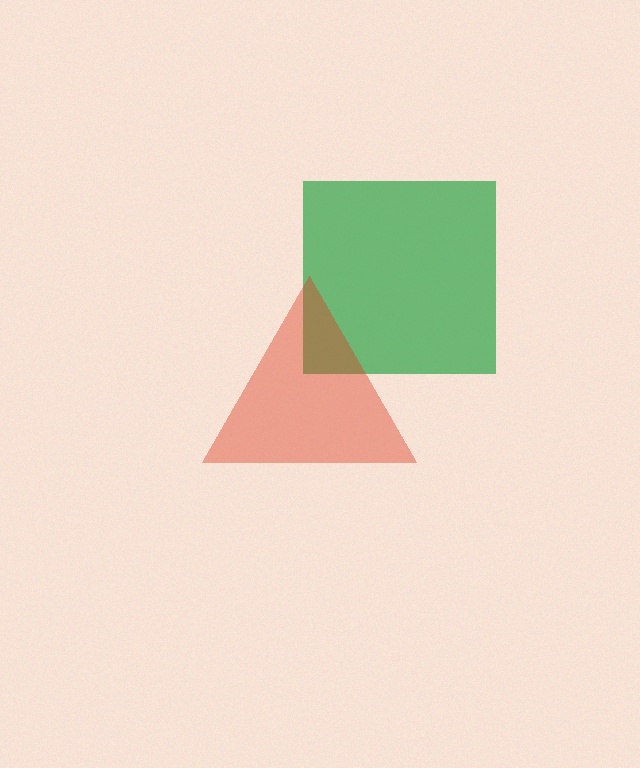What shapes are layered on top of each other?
The layered shapes are: a green square, a red triangle.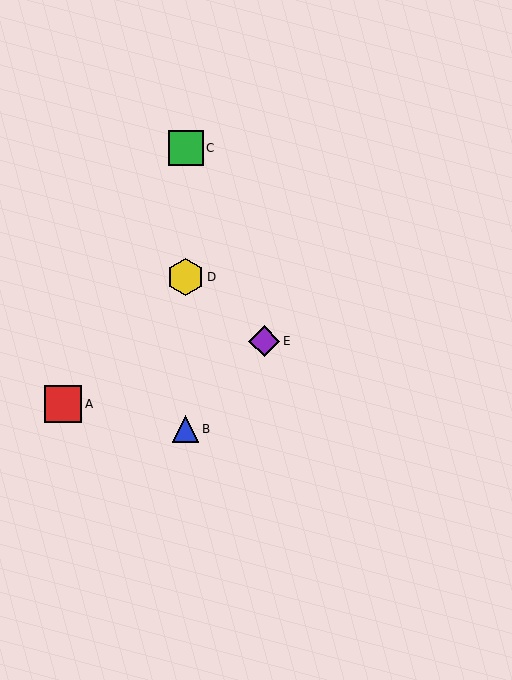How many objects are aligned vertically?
3 objects (B, C, D) are aligned vertically.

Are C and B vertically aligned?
Yes, both are at x≈186.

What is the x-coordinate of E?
Object E is at x≈264.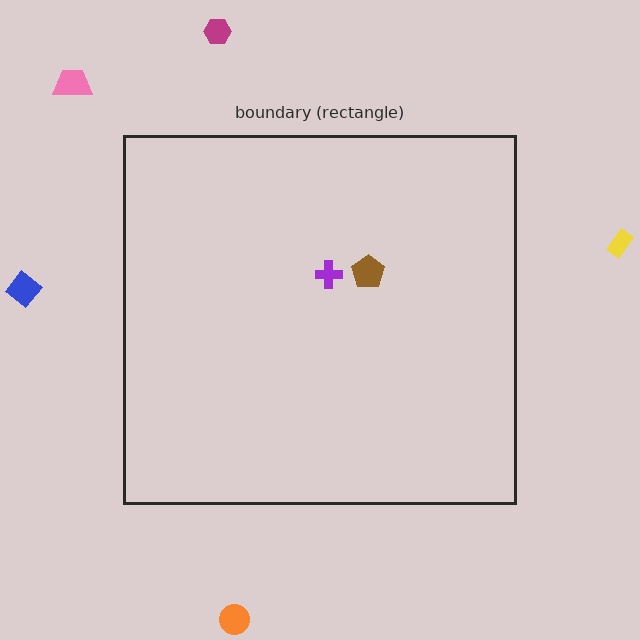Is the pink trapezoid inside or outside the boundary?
Outside.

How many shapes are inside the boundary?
2 inside, 5 outside.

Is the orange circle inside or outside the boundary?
Outside.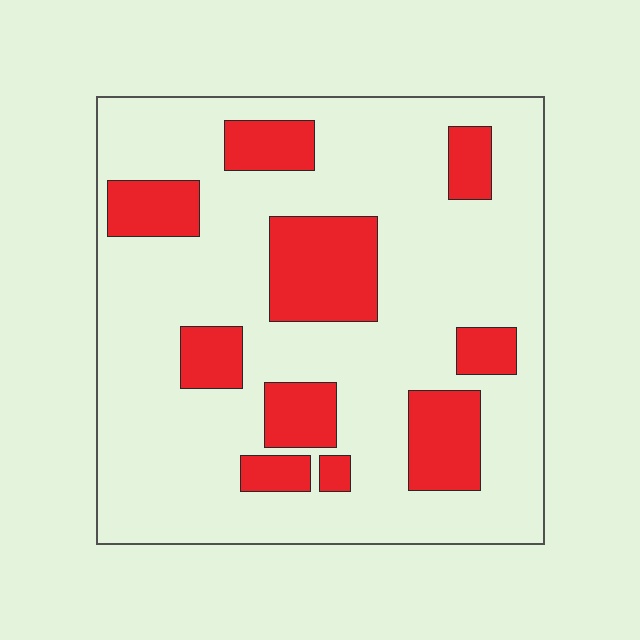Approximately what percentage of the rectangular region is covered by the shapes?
Approximately 25%.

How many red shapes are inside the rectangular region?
10.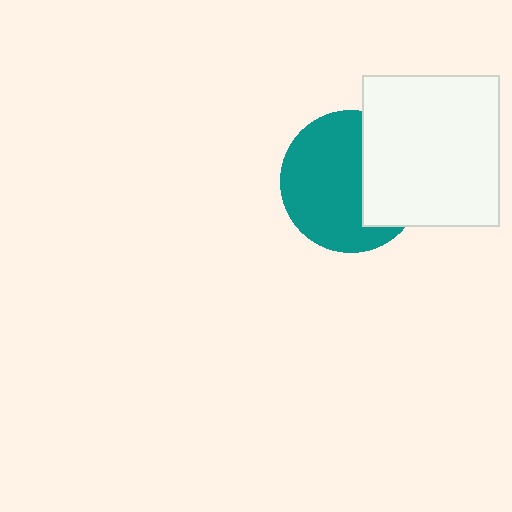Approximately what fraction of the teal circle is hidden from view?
Roughly 36% of the teal circle is hidden behind the white rectangle.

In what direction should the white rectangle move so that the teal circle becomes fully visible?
The white rectangle should move right. That is the shortest direction to clear the overlap and leave the teal circle fully visible.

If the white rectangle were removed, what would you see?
You would see the complete teal circle.